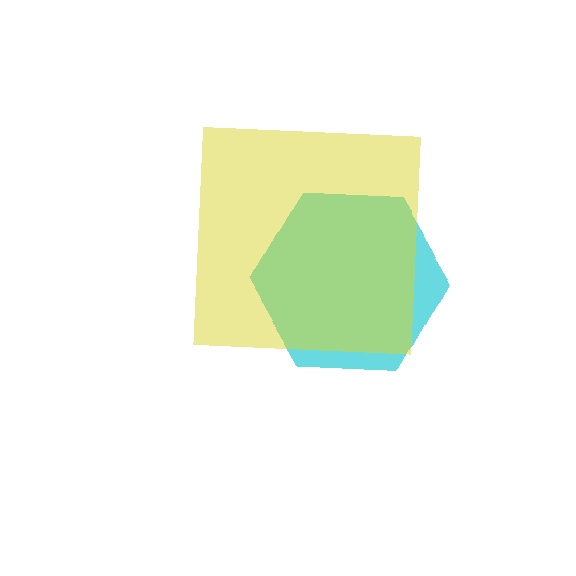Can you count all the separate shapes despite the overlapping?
Yes, there are 2 separate shapes.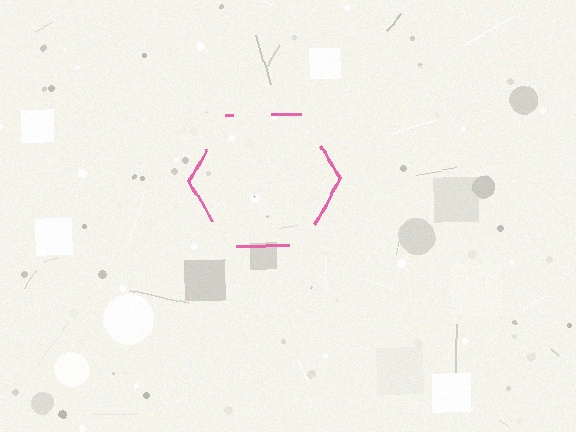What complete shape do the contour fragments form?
The contour fragments form a hexagon.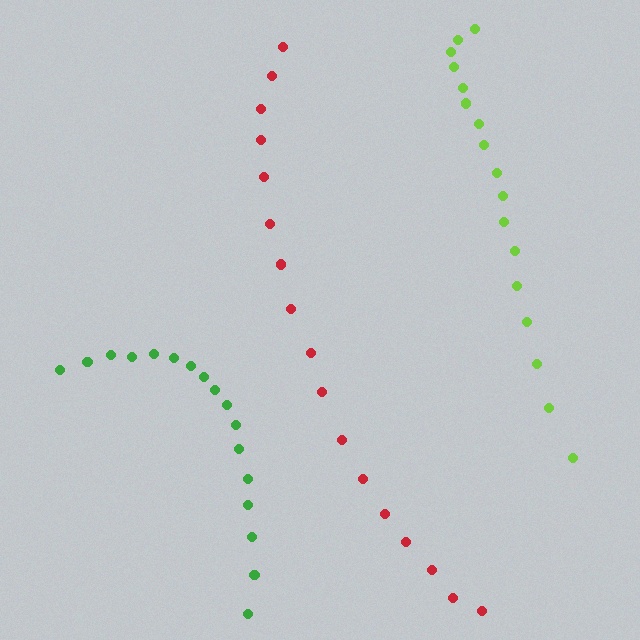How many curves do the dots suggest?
There are 3 distinct paths.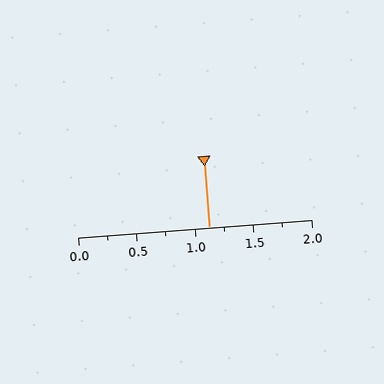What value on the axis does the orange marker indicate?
The marker indicates approximately 1.12.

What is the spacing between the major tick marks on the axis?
The major ticks are spaced 0.5 apart.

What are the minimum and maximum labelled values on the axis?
The axis runs from 0.0 to 2.0.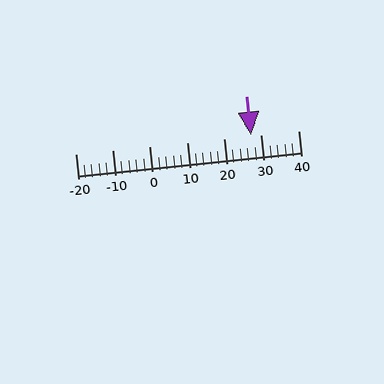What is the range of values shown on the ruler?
The ruler shows values from -20 to 40.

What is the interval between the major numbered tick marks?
The major tick marks are spaced 10 units apart.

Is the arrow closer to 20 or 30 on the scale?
The arrow is closer to 30.